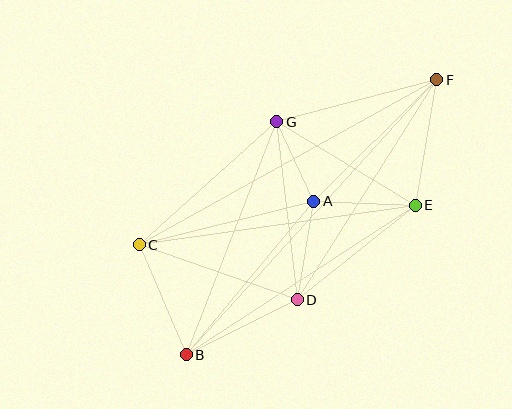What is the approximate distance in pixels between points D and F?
The distance between D and F is approximately 261 pixels.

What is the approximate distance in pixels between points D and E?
The distance between D and E is approximately 151 pixels.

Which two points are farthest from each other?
Points B and F are farthest from each other.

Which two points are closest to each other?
Points A and G are closest to each other.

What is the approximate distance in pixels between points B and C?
The distance between B and C is approximately 120 pixels.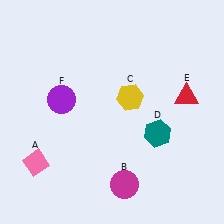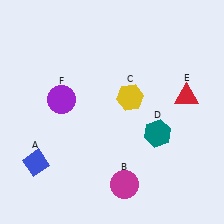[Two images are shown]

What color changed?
The diamond (A) changed from pink in Image 1 to blue in Image 2.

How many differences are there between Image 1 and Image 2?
There is 1 difference between the two images.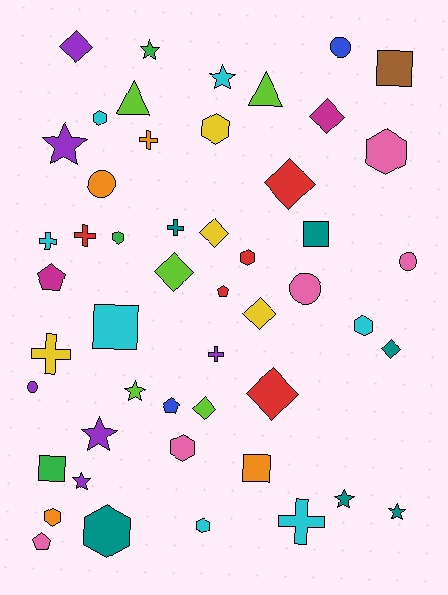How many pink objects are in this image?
There are 5 pink objects.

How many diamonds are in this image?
There are 9 diamonds.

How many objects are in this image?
There are 50 objects.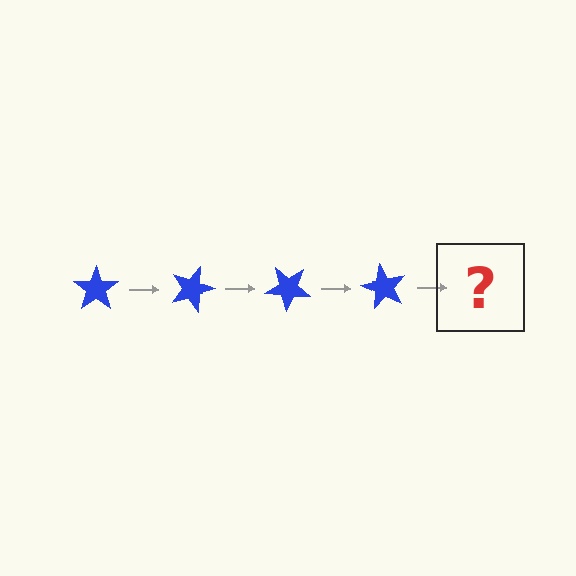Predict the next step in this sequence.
The next step is a blue star rotated 80 degrees.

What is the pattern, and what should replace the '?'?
The pattern is that the star rotates 20 degrees each step. The '?' should be a blue star rotated 80 degrees.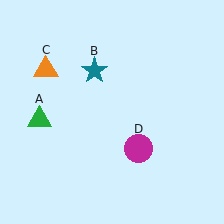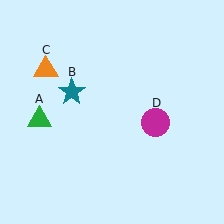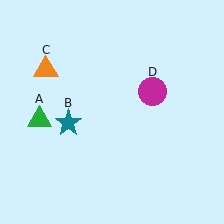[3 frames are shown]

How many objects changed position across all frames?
2 objects changed position: teal star (object B), magenta circle (object D).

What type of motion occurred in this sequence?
The teal star (object B), magenta circle (object D) rotated counterclockwise around the center of the scene.